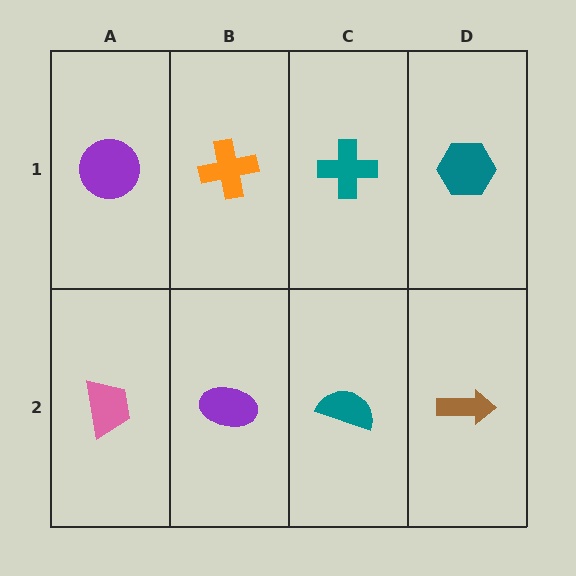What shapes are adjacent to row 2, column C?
A teal cross (row 1, column C), a purple ellipse (row 2, column B), a brown arrow (row 2, column D).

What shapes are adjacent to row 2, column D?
A teal hexagon (row 1, column D), a teal semicircle (row 2, column C).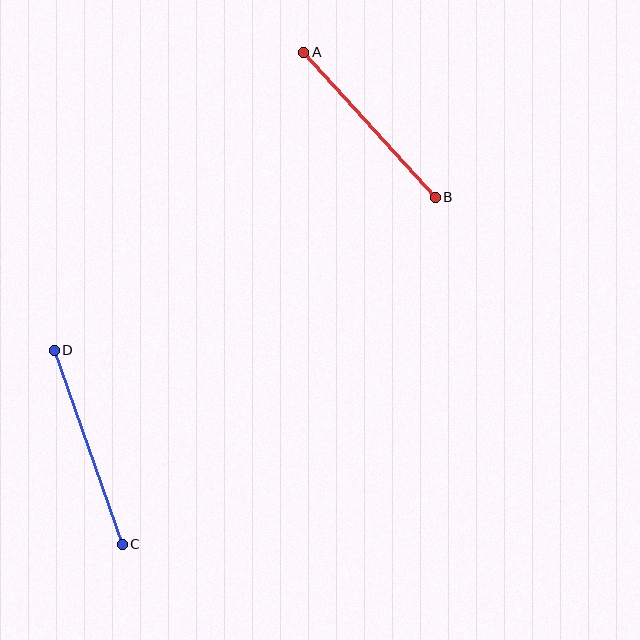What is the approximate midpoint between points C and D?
The midpoint is at approximately (88, 447) pixels.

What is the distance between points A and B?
The distance is approximately 196 pixels.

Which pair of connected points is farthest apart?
Points C and D are farthest apart.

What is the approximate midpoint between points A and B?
The midpoint is at approximately (369, 125) pixels.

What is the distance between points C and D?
The distance is approximately 206 pixels.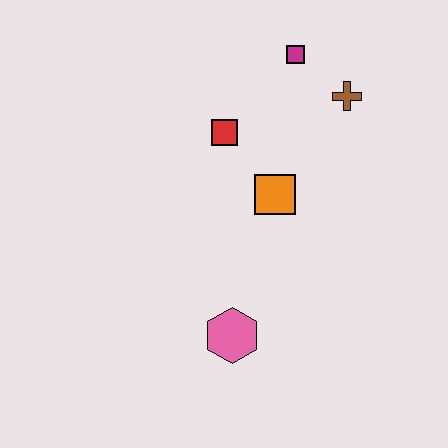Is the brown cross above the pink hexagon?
Yes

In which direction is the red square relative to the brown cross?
The red square is to the left of the brown cross.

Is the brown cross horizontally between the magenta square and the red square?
No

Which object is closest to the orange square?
The red square is closest to the orange square.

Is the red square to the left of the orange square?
Yes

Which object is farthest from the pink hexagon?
The magenta square is farthest from the pink hexagon.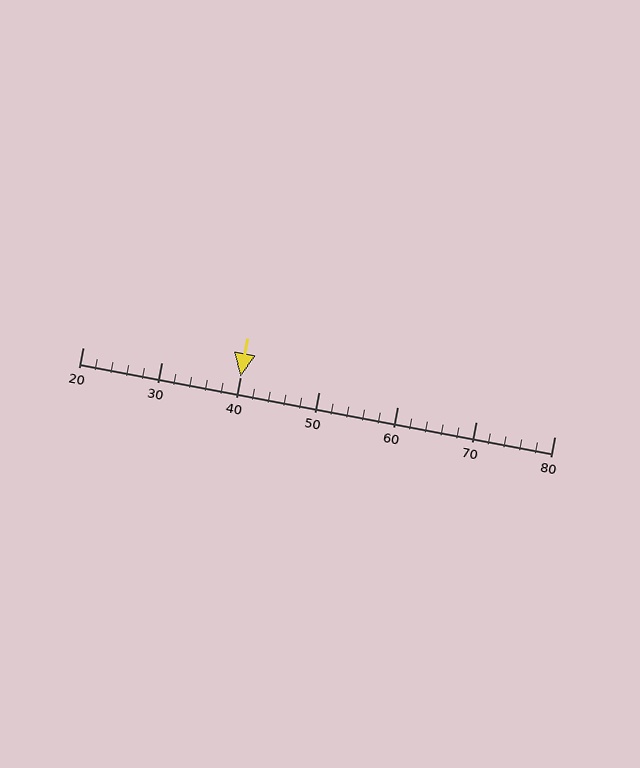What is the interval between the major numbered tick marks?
The major tick marks are spaced 10 units apart.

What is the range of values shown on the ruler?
The ruler shows values from 20 to 80.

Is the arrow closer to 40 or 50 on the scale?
The arrow is closer to 40.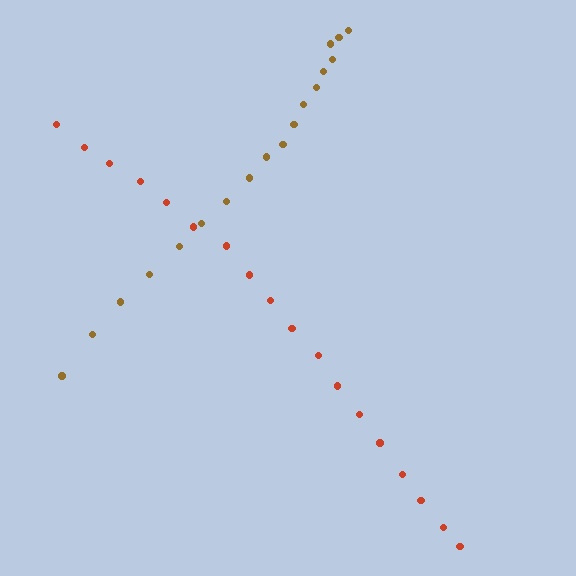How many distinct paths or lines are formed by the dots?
There are 2 distinct paths.